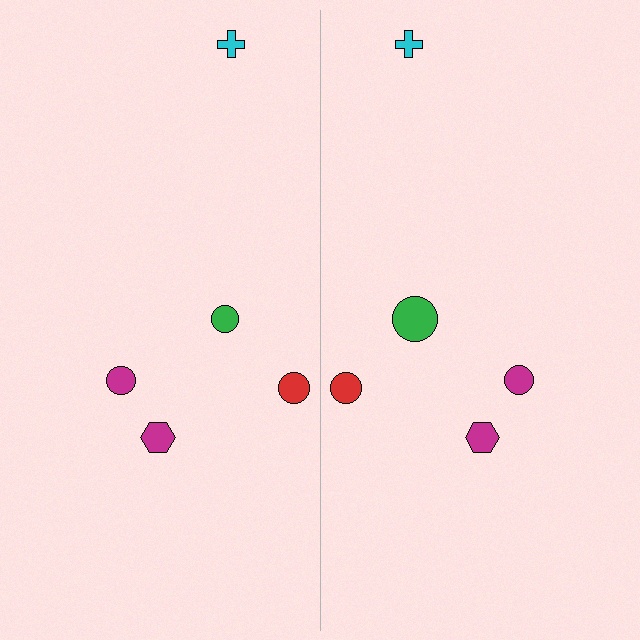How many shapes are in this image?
There are 10 shapes in this image.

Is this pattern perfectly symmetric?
No, the pattern is not perfectly symmetric. The green circle on the right side has a different size than its mirror counterpart.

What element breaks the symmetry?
The green circle on the right side has a different size than its mirror counterpart.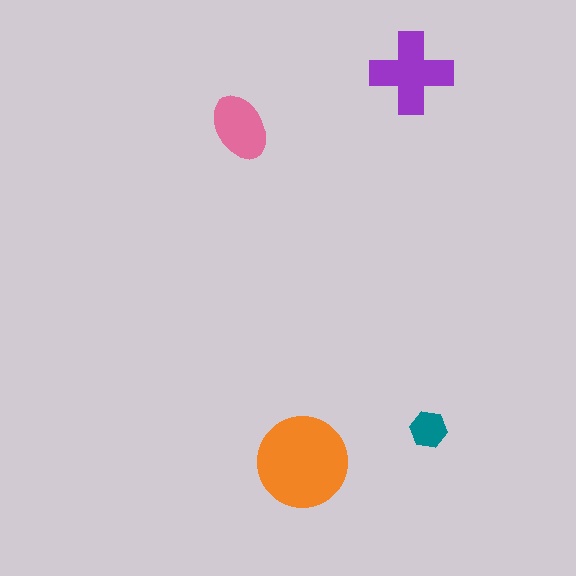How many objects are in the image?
There are 4 objects in the image.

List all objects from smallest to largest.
The teal hexagon, the pink ellipse, the purple cross, the orange circle.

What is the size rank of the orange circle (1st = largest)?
1st.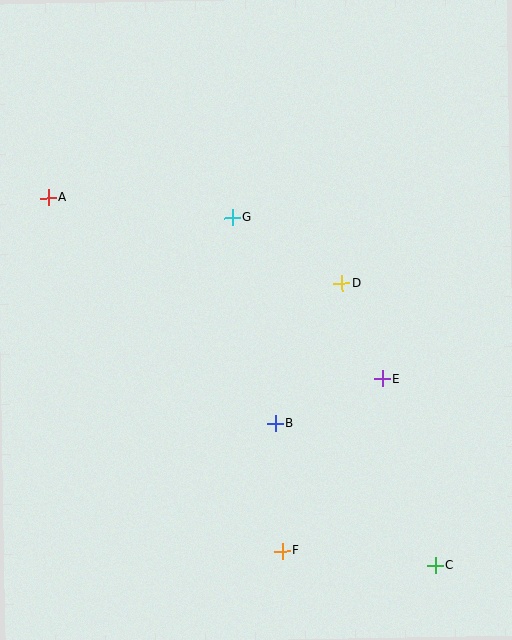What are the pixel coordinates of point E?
Point E is at (382, 379).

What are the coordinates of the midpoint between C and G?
The midpoint between C and G is at (334, 391).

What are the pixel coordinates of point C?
Point C is at (435, 565).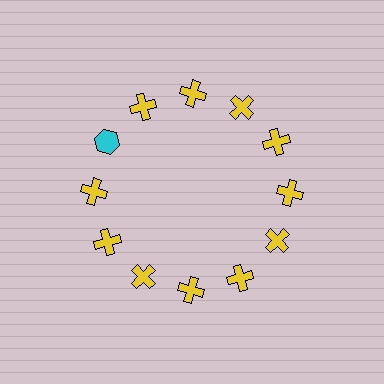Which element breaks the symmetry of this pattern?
The cyan hexagon at roughly the 10 o'clock position breaks the symmetry. All other shapes are yellow crosses.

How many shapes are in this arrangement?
There are 12 shapes arranged in a ring pattern.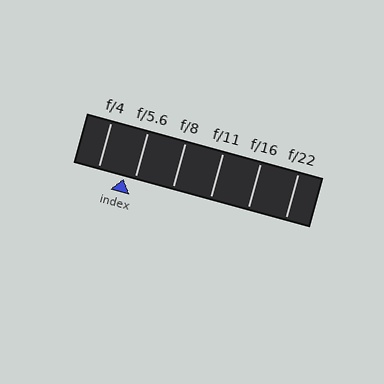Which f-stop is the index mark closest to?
The index mark is closest to f/5.6.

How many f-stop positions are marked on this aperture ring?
There are 6 f-stop positions marked.